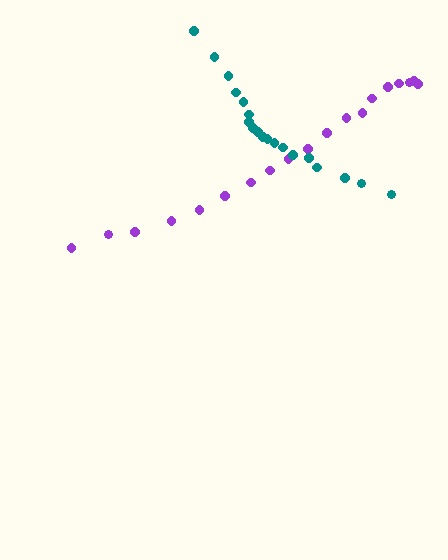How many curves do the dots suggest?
There are 2 distinct paths.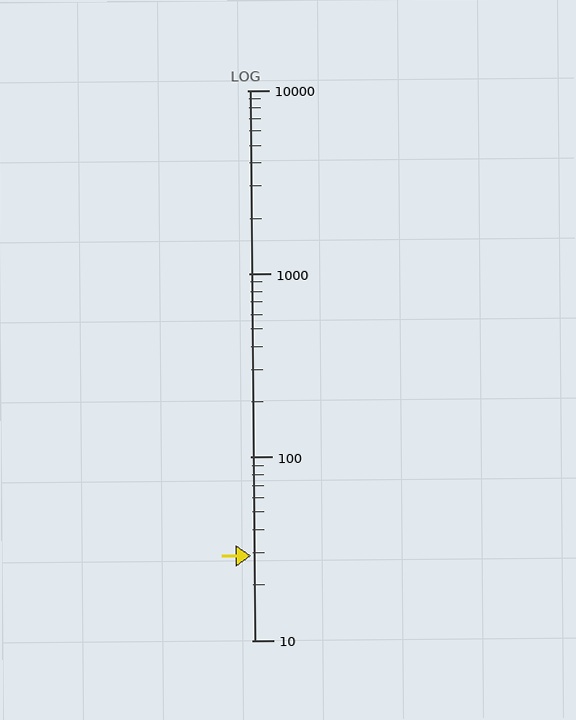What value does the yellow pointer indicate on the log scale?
The pointer indicates approximately 29.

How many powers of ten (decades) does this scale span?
The scale spans 3 decades, from 10 to 10000.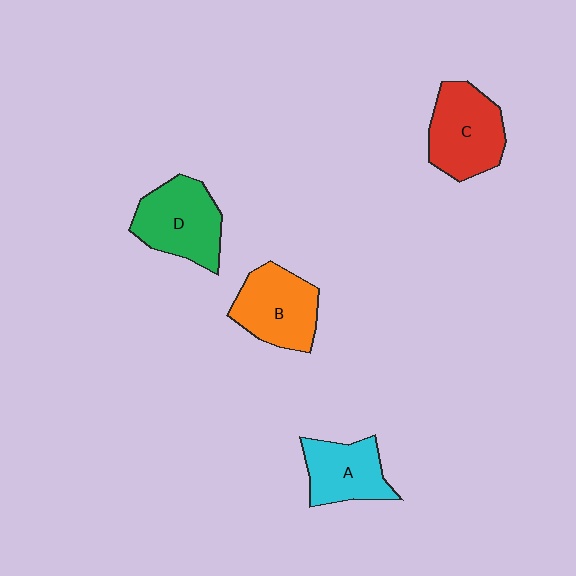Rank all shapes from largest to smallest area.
From largest to smallest: C (red), D (green), B (orange), A (cyan).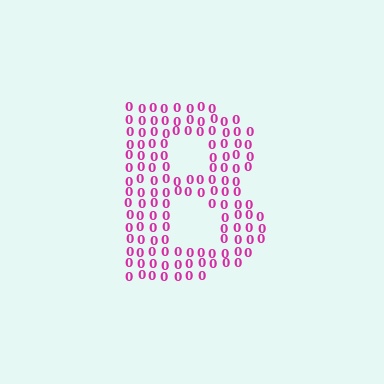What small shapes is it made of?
It is made of small digit 0's.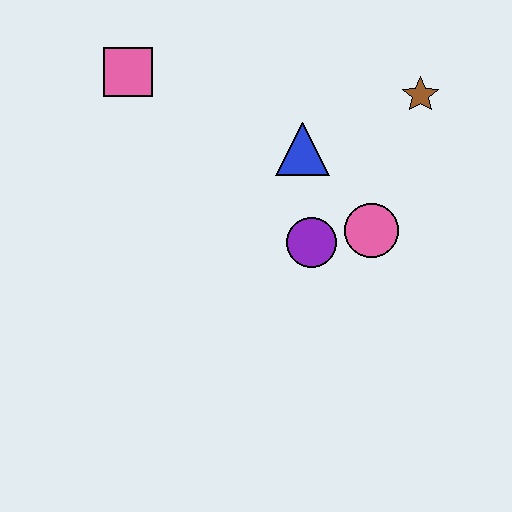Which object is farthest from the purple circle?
The pink square is farthest from the purple circle.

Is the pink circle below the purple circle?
No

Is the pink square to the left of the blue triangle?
Yes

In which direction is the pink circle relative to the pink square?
The pink circle is to the right of the pink square.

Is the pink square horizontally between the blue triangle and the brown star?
No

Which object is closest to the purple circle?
The pink circle is closest to the purple circle.